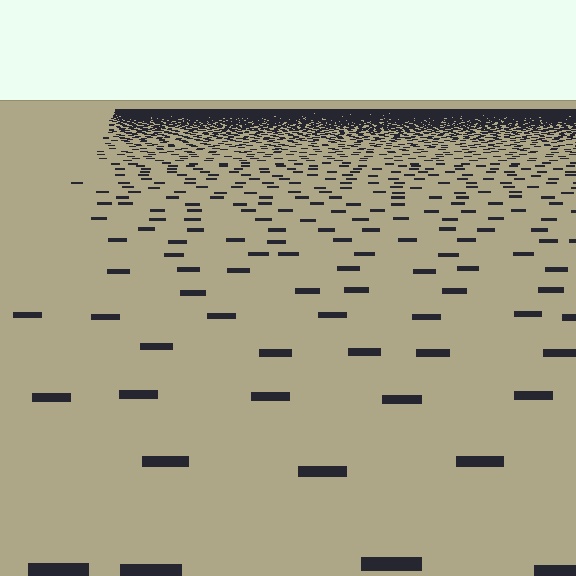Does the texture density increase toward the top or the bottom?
Density increases toward the top.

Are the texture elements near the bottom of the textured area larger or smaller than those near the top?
Larger. Near the bottom, elements are closer to the viewer and appear at a bigger on-screen size.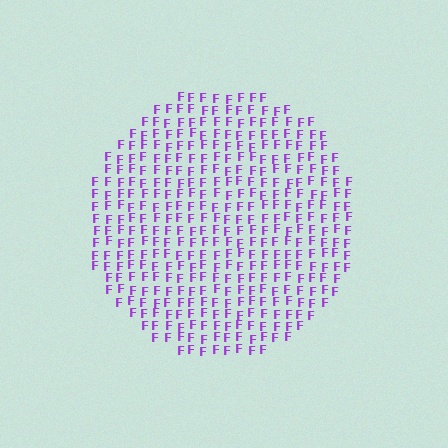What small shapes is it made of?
It is made of small letter F's.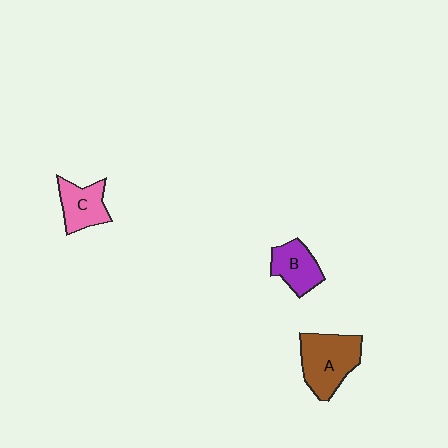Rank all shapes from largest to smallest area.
From largest to smallest: A (brown), C (pink), B (purple).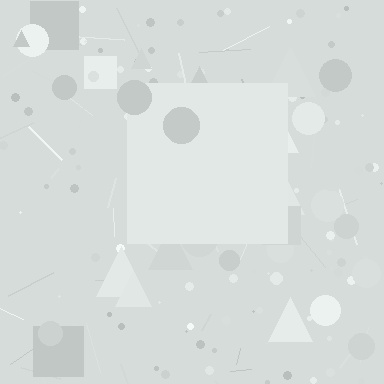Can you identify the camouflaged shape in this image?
The camouflaged shape is a square.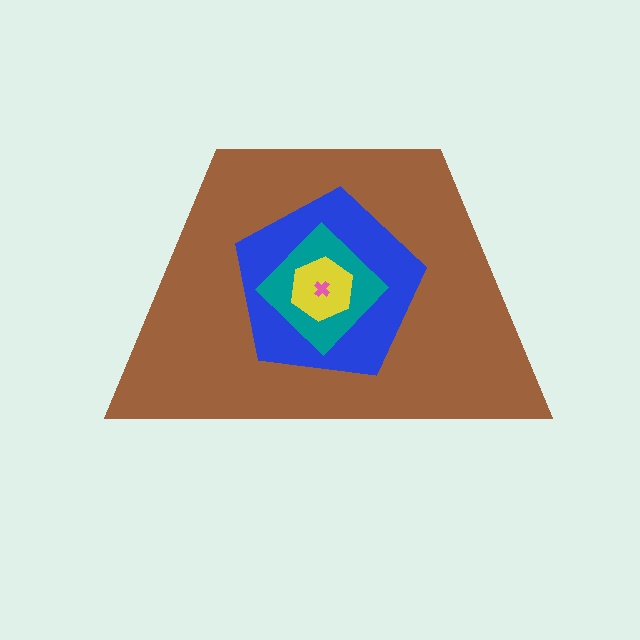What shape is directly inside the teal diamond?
The yellow hexagon.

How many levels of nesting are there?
5.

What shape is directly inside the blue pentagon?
The teal diamond.